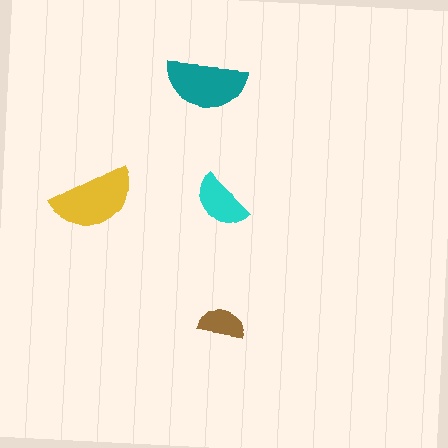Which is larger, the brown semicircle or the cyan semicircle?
The cyan one.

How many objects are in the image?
There are 4 objects in the image.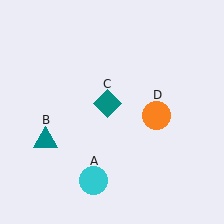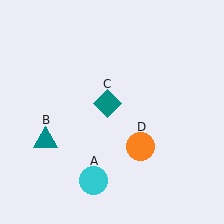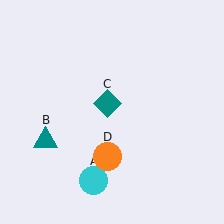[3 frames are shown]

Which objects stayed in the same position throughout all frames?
Cyan circle (object A) and teal triangle (object B) and teal diamond (object C) remained stationary.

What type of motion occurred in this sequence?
The orange circle (object D) rotated clockwise around the center of the scene.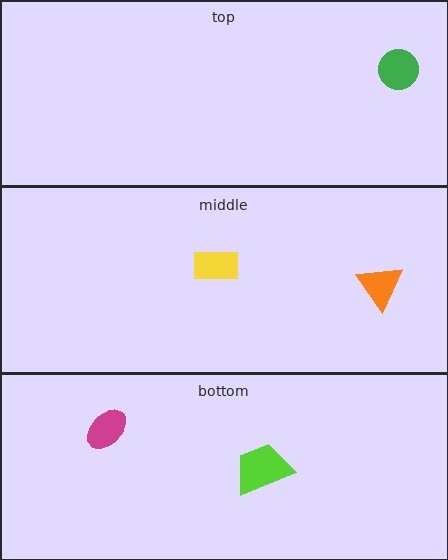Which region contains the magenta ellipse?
The bottom region.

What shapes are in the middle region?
The orange triangle, the yellow rectangle.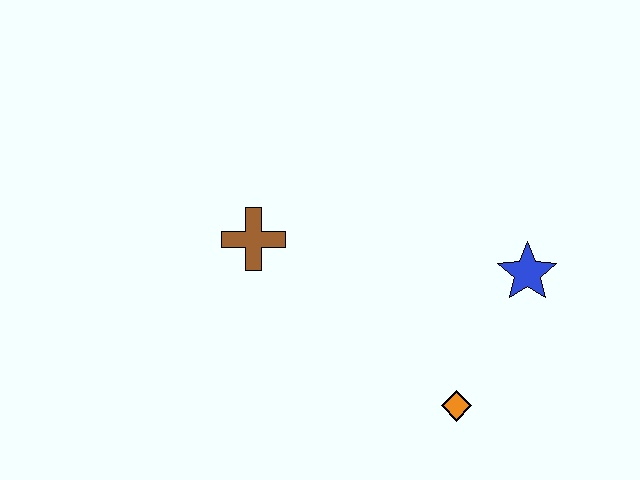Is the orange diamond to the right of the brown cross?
Yes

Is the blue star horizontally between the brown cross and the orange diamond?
No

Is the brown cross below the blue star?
No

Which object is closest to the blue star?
The orange diamond is closest to the blue star.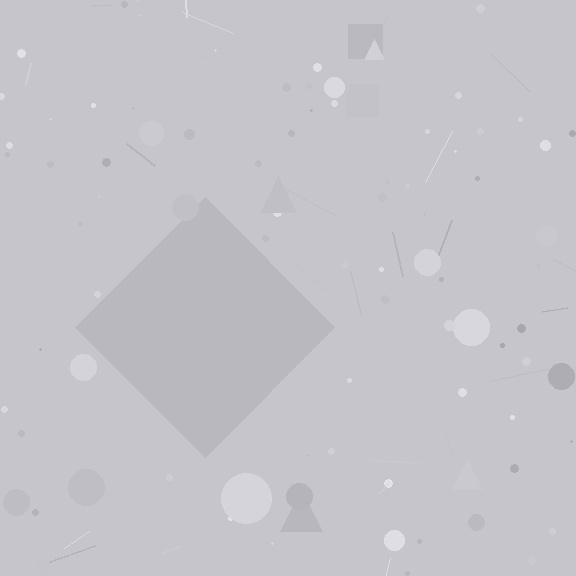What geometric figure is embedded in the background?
A diamond is embedded in the background.